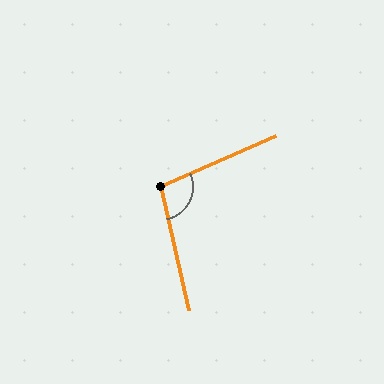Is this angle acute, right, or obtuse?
It is obtuse.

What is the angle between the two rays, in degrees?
Approximately 101 degrees.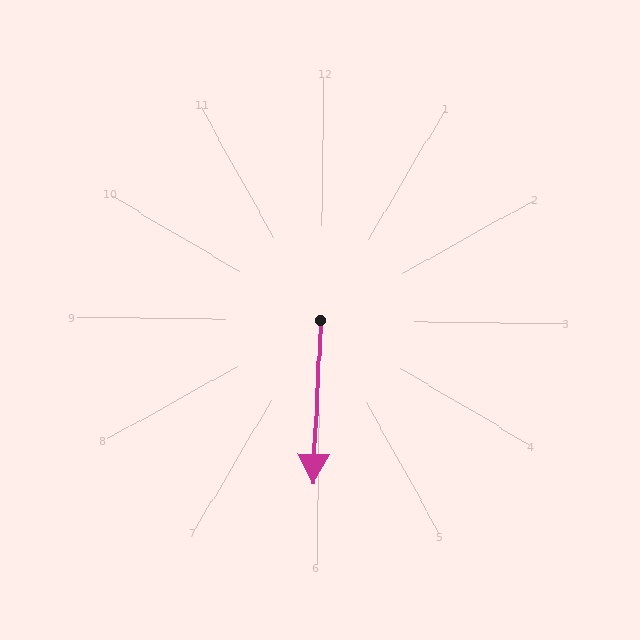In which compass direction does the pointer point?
South.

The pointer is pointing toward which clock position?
Roughly 6 o'clock.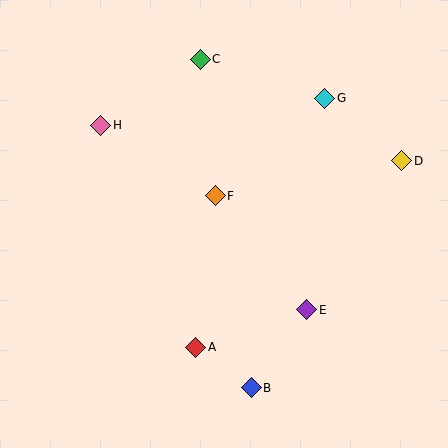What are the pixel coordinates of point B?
Point B is at (251, 388).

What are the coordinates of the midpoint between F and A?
The midpoint between F and A is at (205, 271).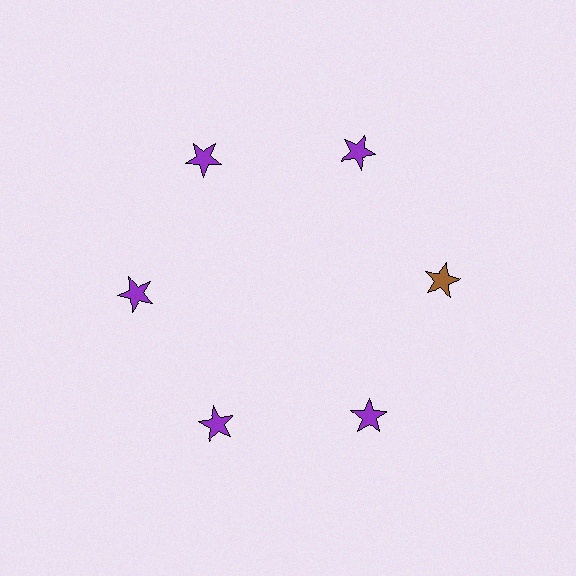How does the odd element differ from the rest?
It has a different color: brown instead of purple.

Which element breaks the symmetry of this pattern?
The brown star at roughly the 3 o'clock position breaks the symmetry. All other shapes are purple stars.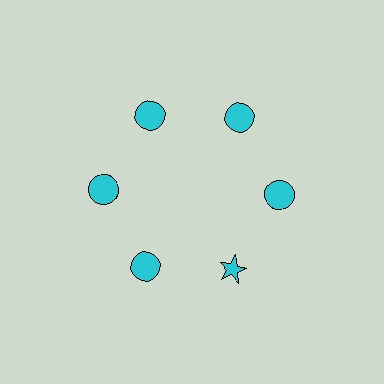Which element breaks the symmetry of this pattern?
The cyan star at roughly the 5 o'clock position breaks the symmetry. All other shapes are cyan circles.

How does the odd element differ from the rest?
It has a different shape: star instead of circle.